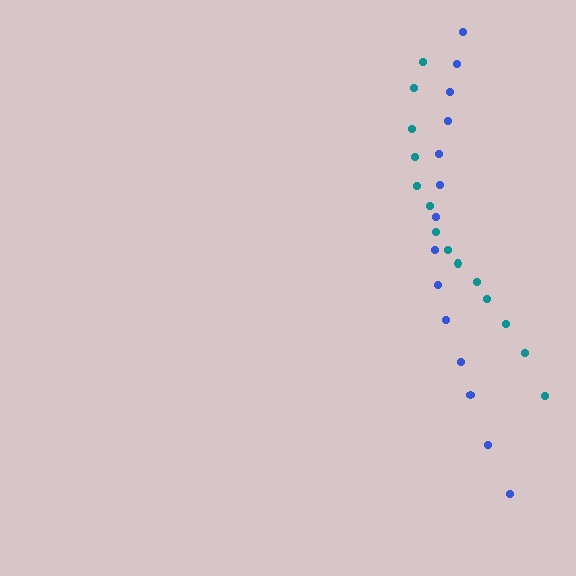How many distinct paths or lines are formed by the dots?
There are 2 distinct paths.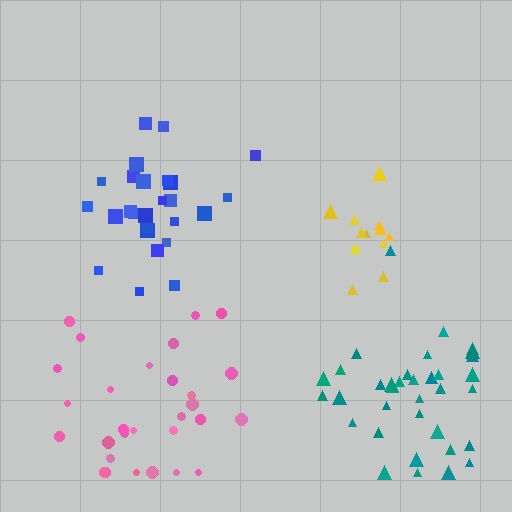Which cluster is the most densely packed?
Yellow.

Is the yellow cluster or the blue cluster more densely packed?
Yellow.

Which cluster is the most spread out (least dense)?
Pink.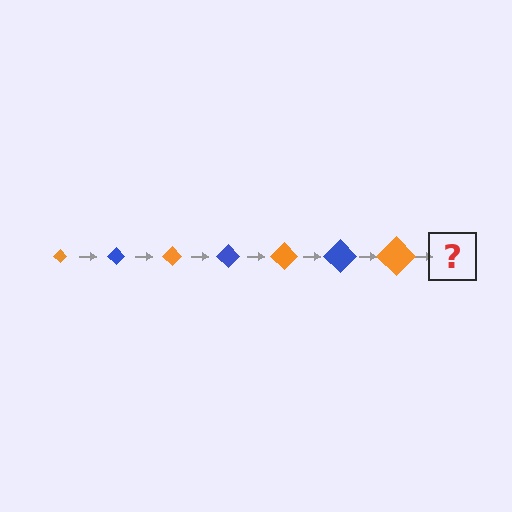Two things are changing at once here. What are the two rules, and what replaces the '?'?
The two rules are that the diamond grows larger each step and the color cycles through orange and blue. The '?' should be a blue diamond, larger than the previous one.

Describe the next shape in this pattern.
It should be a blue diamond, larger than the previous one.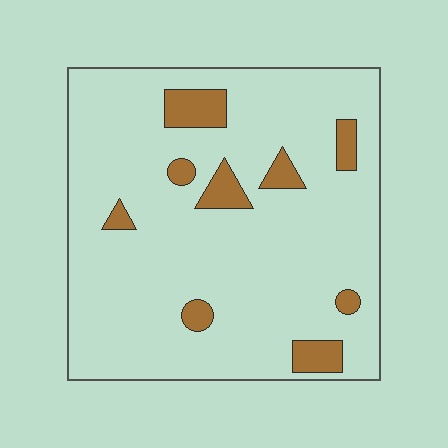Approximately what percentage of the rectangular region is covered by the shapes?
Approximately 10%.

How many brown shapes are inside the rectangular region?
9.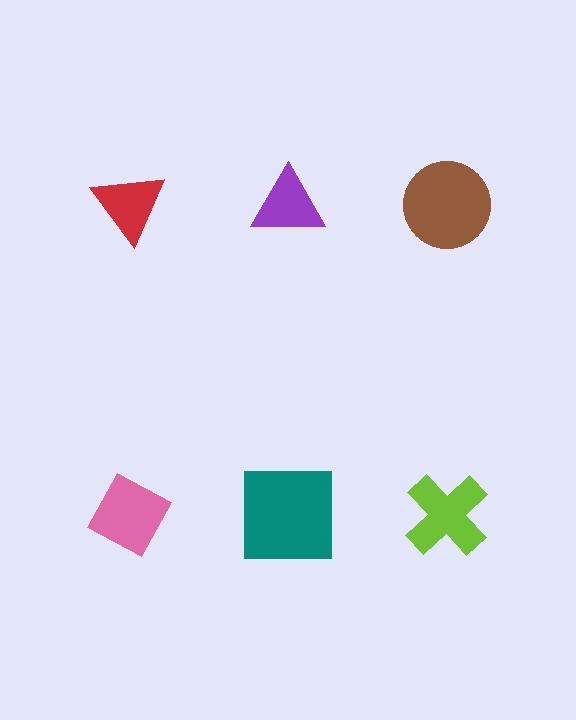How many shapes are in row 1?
3 shapes.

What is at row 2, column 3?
A lime cross.